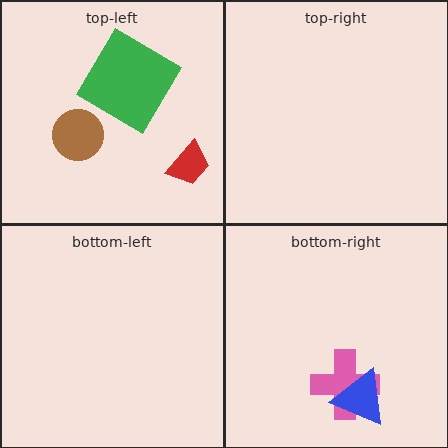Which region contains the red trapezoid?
The top-left region.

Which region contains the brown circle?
The top-left region.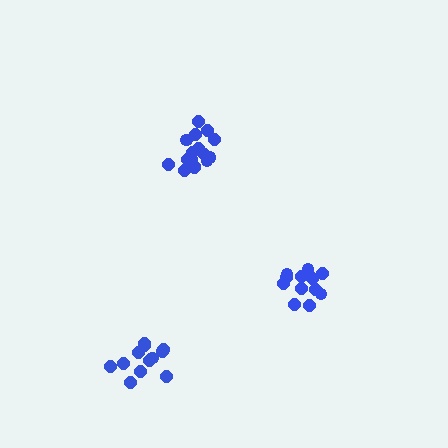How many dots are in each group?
Group 1: 16 dots, Group 2: 12 dots, Group 3: 12 dots (40 total).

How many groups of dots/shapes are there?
There are 3 groups.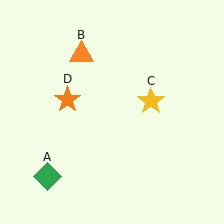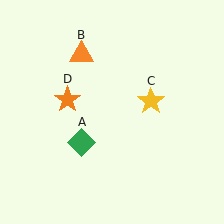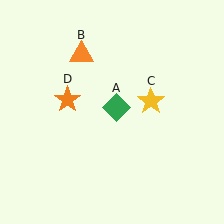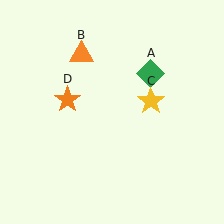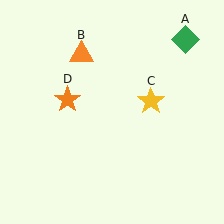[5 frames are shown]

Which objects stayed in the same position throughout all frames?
Orange triangle (object B) and yellow star (object C) and orange star (object D) remained stationary.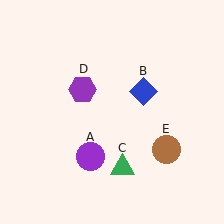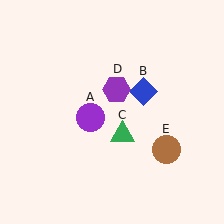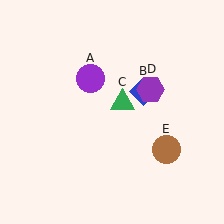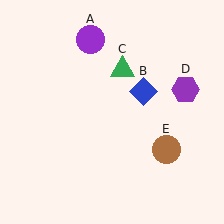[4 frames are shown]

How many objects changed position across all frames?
3 objects changed position: purple circle (object A), green triangle (object C), purple hexagon (object D).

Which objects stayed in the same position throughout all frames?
Blue diamond (object B) and brown circle (object E) remained stationary.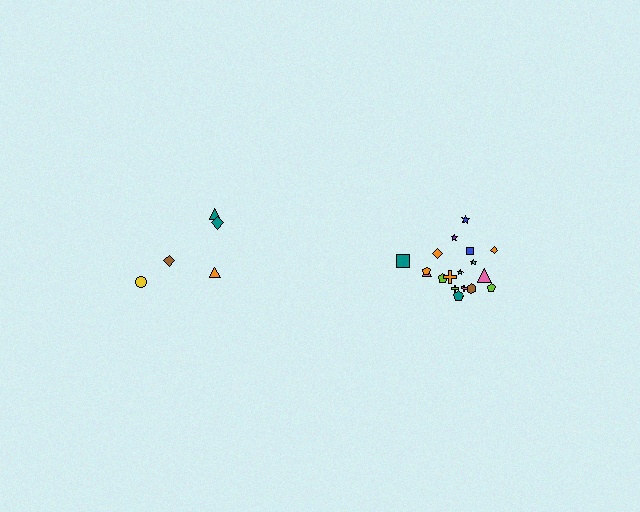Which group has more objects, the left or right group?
The right group.